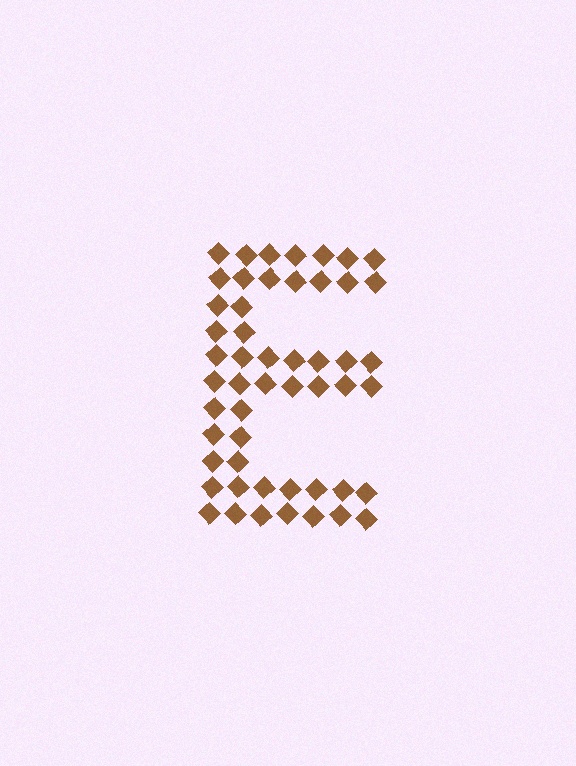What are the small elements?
The small elements are diamonds.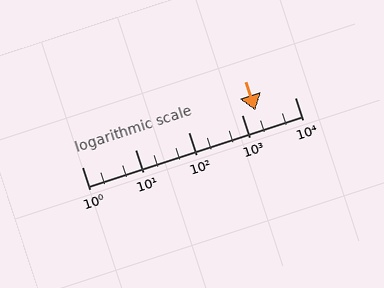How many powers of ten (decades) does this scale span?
The scale spans 4 decades, from 1 to 10000.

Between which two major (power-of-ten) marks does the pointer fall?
The pointer is between 1000 and 10000.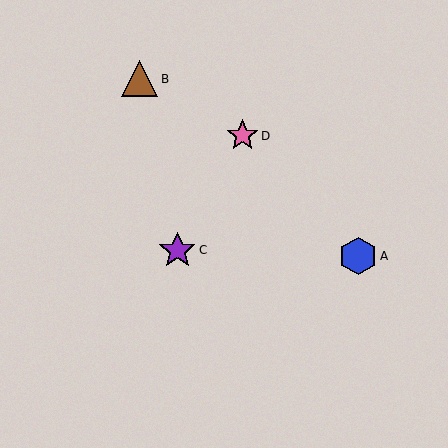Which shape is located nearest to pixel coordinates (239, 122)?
The pink star (labeled D) at (242, 136) is nearest to that location.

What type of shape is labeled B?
Shape B is a brown triangle.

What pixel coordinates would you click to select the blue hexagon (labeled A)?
Click at (358, 256) to select the blue hexagon A.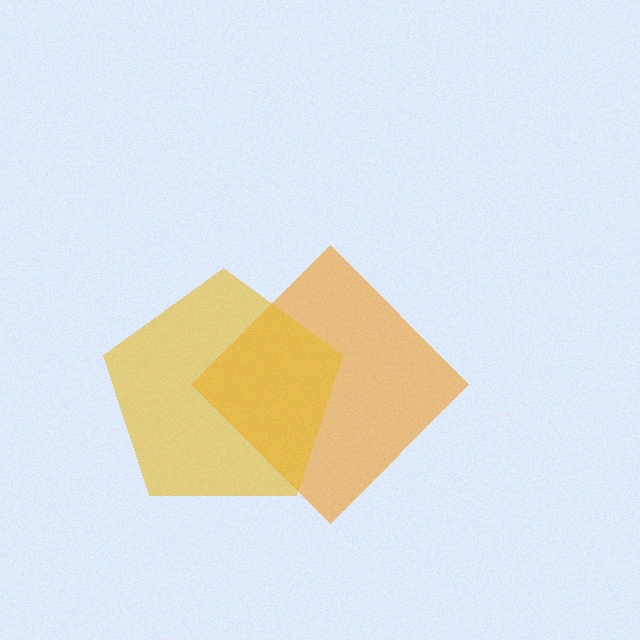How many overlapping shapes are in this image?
There are 2 overlapping shapes in the image.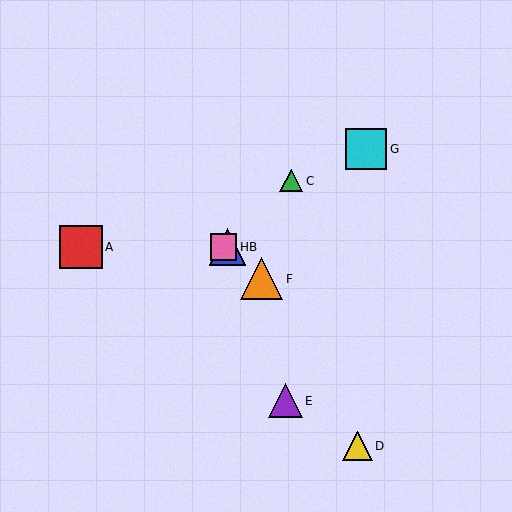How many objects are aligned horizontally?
3 objects (A, B, H) are aligned horizontally.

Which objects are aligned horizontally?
Objects A, B, H are aligned horizontally.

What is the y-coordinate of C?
Object C is at y≈181.